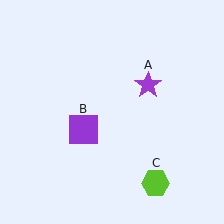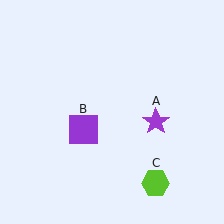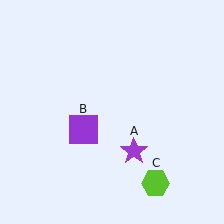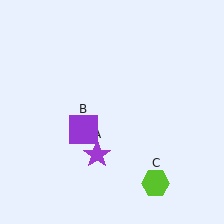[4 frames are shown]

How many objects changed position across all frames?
1 object changed position: purple star (object A).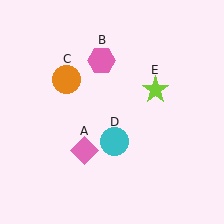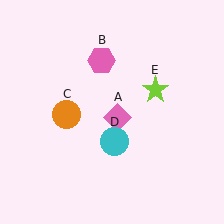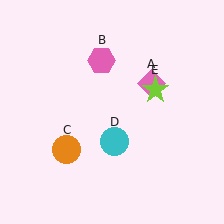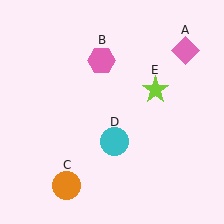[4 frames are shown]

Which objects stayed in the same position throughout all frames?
Pink hexagon (object B) and cyan circle (object D) and lime star (object E) remained stationary.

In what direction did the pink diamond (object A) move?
The pink diamond (object A) moved up and to the right.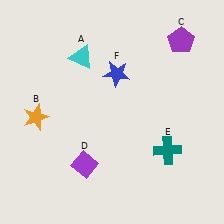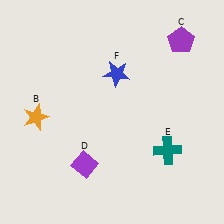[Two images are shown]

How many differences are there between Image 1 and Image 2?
There is 1 difference between the two images.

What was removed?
The cyan triangle (A) was removed in Image 2.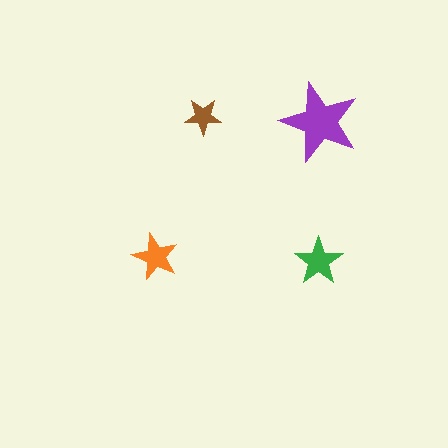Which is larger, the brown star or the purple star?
The purple one.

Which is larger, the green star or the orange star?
The green one.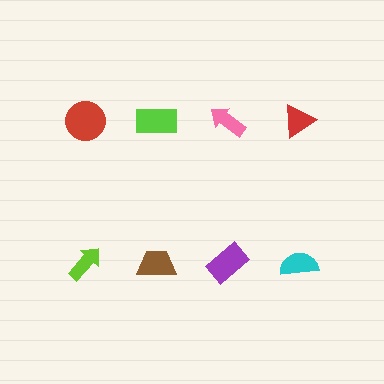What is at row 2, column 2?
A brown trapezoid.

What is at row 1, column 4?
A red triangle.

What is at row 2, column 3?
A purple rectangle.